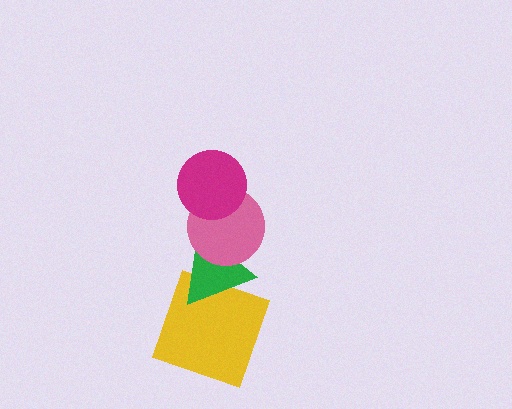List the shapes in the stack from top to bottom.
From top to bottom: the magenta circle, the pink circle, the green triangle, the yellow square.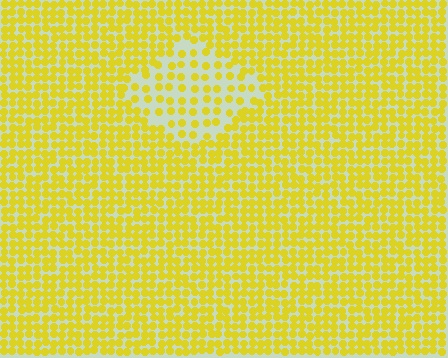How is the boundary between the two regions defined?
The boundary is defined by a change in element density (approximately 2.0x ratio). All elements are the same color, size, and shape.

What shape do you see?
I see a diamond.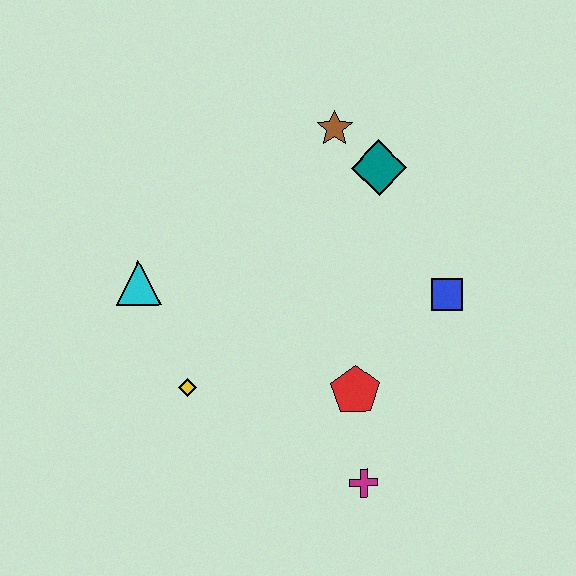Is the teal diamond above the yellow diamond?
Yes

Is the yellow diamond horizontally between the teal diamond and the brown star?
No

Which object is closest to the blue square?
The red pentagon is closest to the blue square.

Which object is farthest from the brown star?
The magenta cross is farthest from the brown star.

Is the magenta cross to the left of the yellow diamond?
No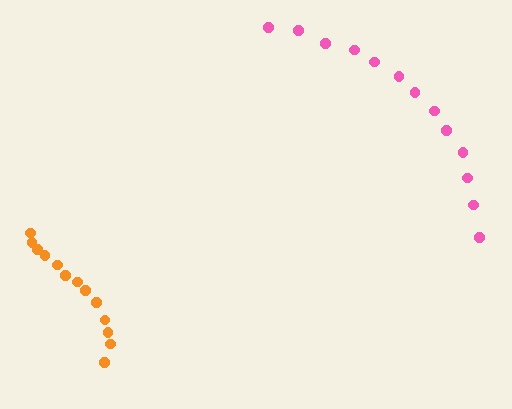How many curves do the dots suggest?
There are 2 distinct paths.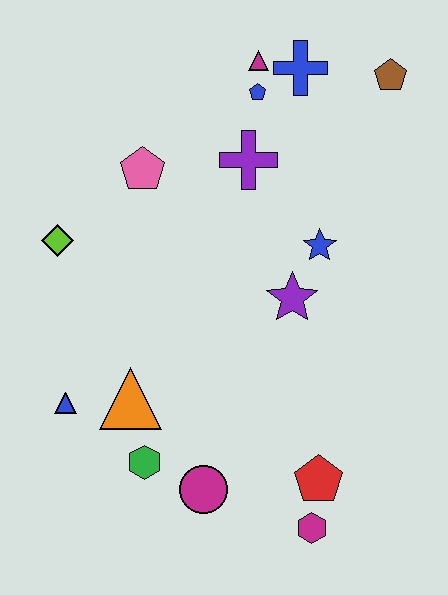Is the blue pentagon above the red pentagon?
Yes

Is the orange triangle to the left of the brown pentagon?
Yes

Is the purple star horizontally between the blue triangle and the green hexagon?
No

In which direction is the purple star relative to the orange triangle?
The purple star is to the right of the orange triangle.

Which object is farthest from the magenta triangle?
The magenta hexagon is farthest from the magenta triangle.